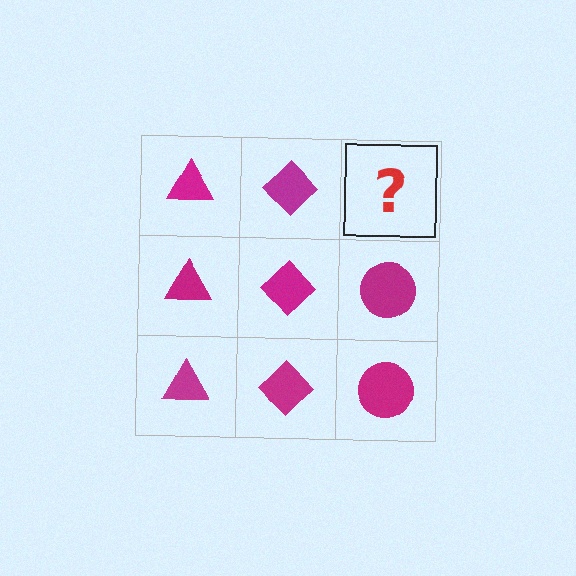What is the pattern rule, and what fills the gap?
The rule is that each column has a consistent shape. The gap should be filled with a magenta circle.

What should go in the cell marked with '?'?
The missing cell should contain a magenta circle.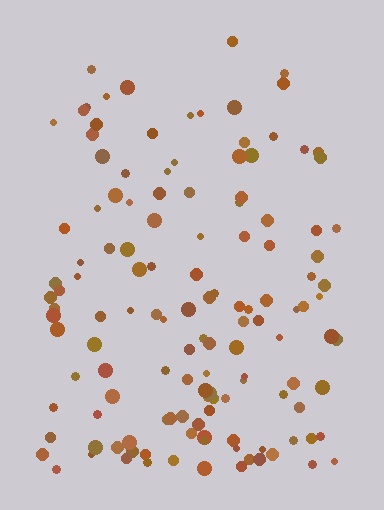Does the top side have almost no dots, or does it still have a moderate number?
Still a moderate number, just noticeably fewer than the bottom.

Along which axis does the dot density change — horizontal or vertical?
Vertical.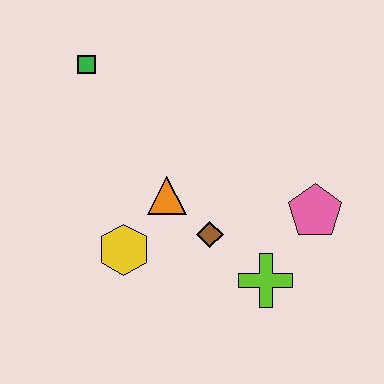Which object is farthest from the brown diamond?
The green square is farthest from the brown diamond.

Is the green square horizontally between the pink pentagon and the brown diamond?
No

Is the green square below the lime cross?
No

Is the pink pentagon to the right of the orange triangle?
Yes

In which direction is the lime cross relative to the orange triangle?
The lime cross is to the right of the orange triangle.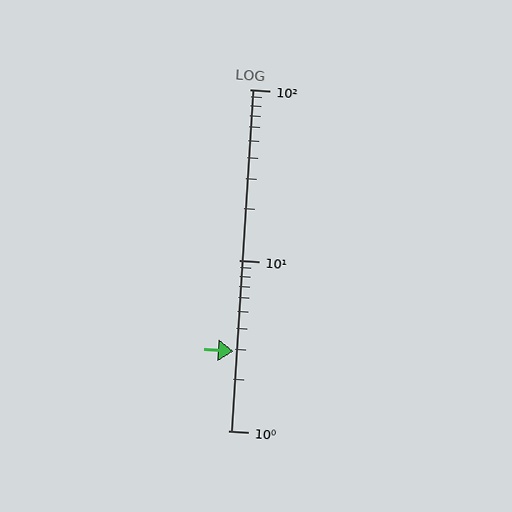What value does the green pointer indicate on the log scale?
The pointer indicates approximately 2.9.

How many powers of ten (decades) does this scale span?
The scale spans 2 decades, from 1 to 100.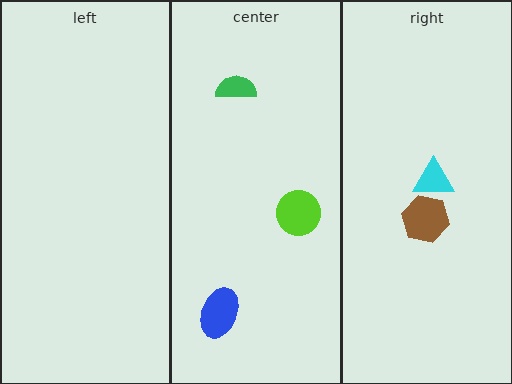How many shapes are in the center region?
3.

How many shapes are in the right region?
2.